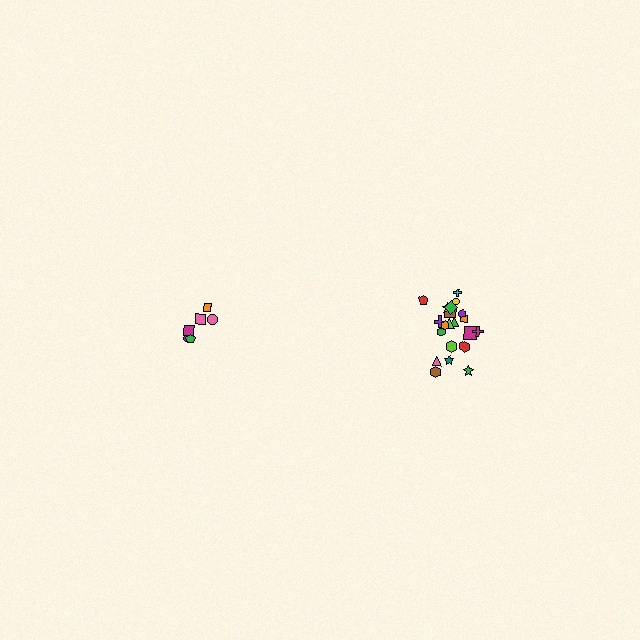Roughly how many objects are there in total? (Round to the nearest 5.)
Roughly 30 objects in total.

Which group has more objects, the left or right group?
The right group.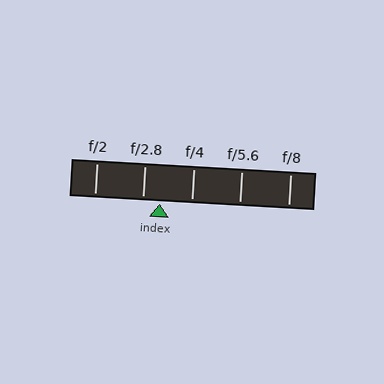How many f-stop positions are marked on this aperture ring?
There are 5 f-stop positions marked.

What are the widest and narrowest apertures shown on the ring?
The widest aperture shown is f/2 and the narrowest is f/8.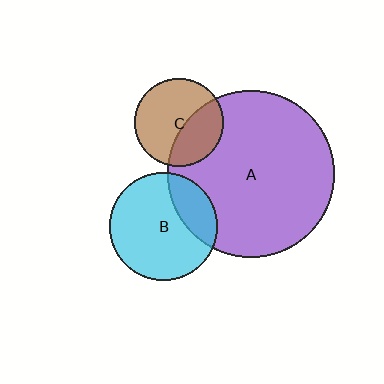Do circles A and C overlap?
Yes.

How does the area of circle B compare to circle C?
Approximately 1.5 times.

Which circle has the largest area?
Circle A (purple).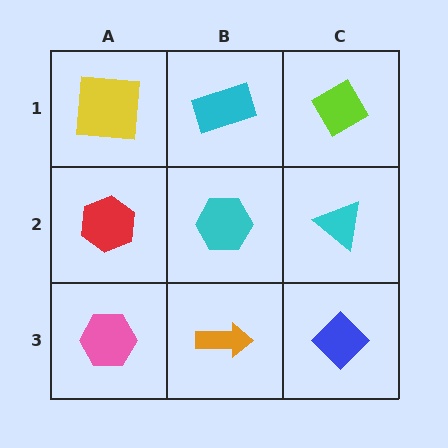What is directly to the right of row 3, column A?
An orange arrow.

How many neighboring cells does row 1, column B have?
3.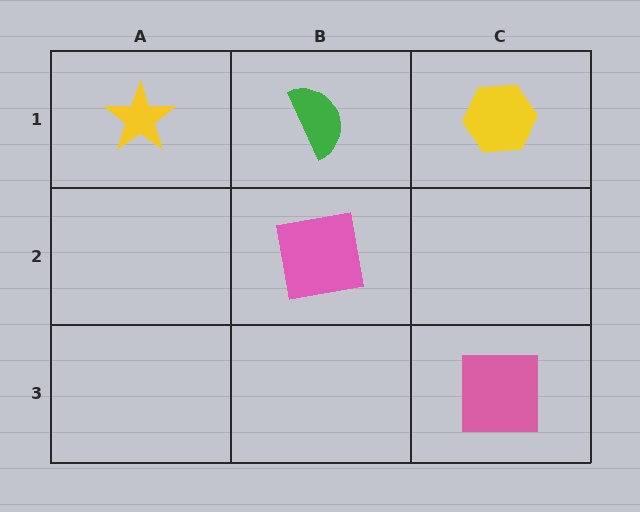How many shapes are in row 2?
1 shape.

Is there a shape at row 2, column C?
No, that cell is empty.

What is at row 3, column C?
A pink square.